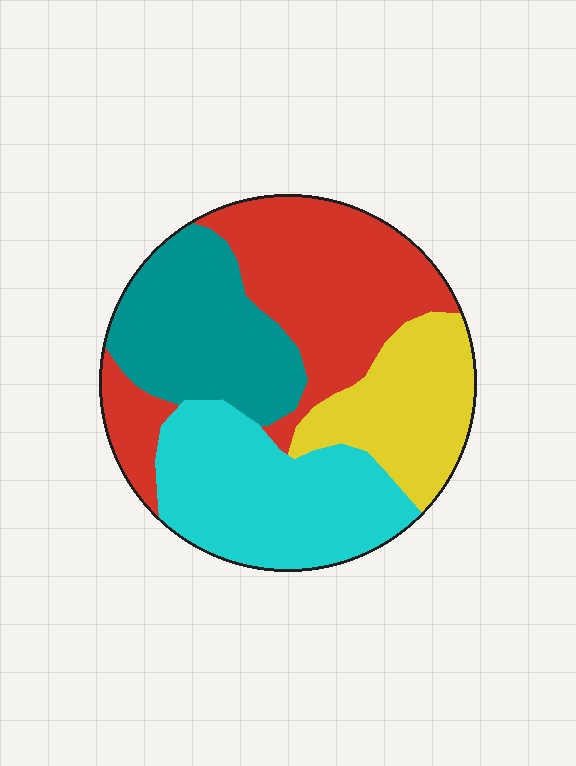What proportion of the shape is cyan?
Cyan covers about 25% of the shape.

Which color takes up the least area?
Yellow, at roughly 20%.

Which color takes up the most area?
Red, at roughly 30%.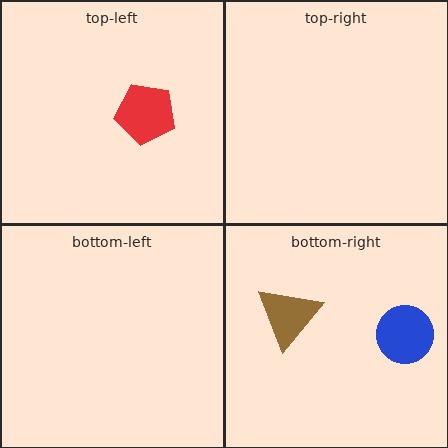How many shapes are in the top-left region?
1.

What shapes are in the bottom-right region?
The blue circle, the brown triangle.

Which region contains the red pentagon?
The top-left region.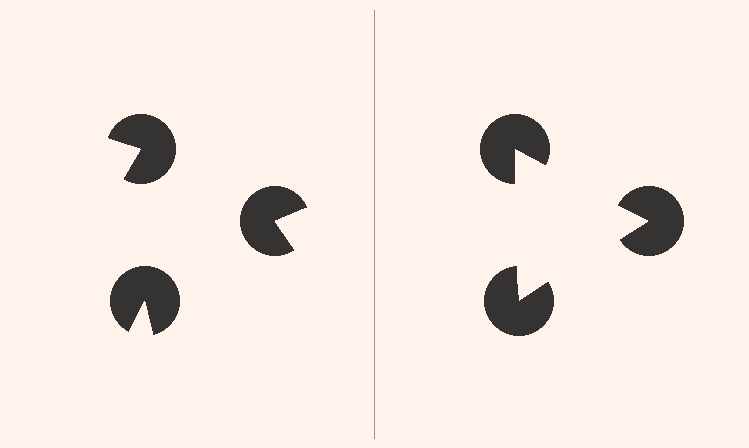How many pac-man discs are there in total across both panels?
6 — 3 on each side.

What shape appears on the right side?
An illusory triangle.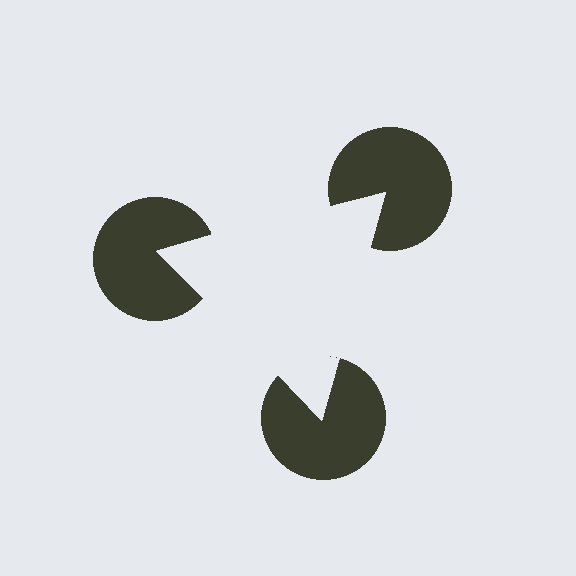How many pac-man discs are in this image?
There are 3 — one at each vertex of the illusory triangle.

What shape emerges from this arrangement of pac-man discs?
An illusory triangle — its edges are inferred from the aligned wedge cuts in the pac-man discs, not physically drawn.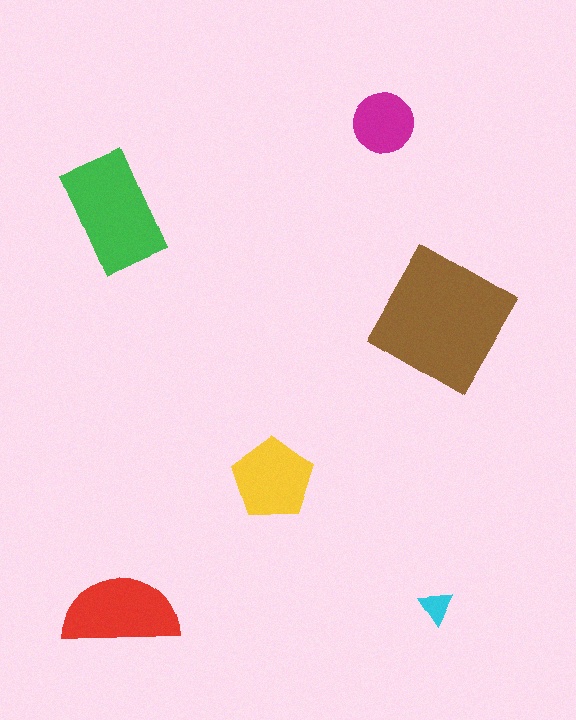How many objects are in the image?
There are 6 objects in the image.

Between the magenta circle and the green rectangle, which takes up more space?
The green rectangle.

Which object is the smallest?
The cyan triangle.